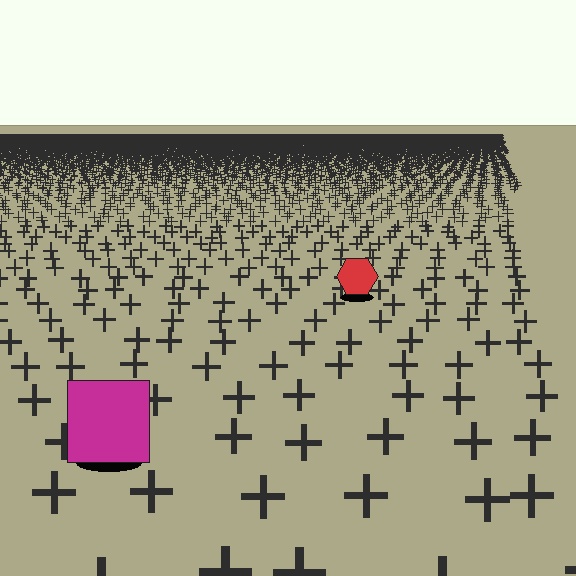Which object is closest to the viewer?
The magenta square is closest. The texture marks near it are larger and more spread out.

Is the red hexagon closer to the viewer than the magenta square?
No. The magenta square is closer — you can tell from the texture gradient: the ground texture is coarser near it.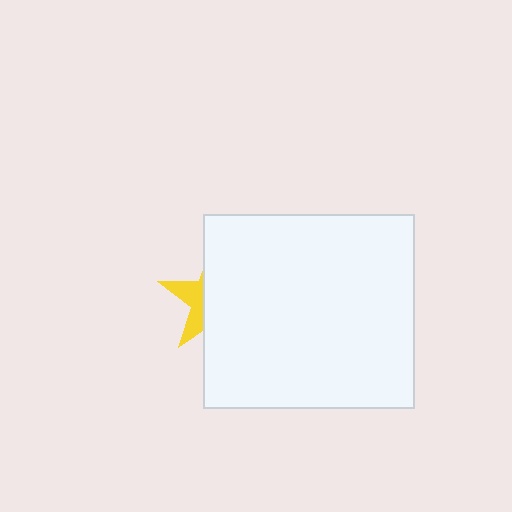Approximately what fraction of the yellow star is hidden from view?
Roughly 68% of the yellow star is hidden behind the white rectangle.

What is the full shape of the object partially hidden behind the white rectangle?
The partially hidden object is a yellow star.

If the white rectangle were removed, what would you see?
You would see the complete yellow star.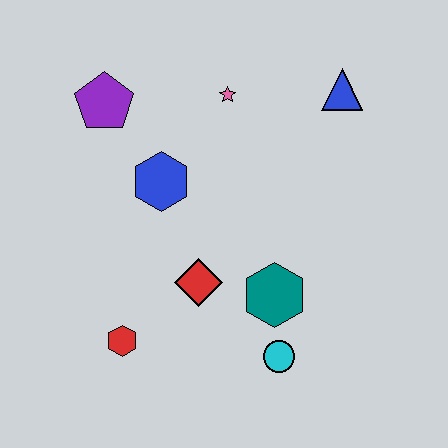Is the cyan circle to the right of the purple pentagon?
Yes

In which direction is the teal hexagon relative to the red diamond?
The teal hexagon is to the right of the red diamond.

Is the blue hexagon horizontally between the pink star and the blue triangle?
No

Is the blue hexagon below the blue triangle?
Yes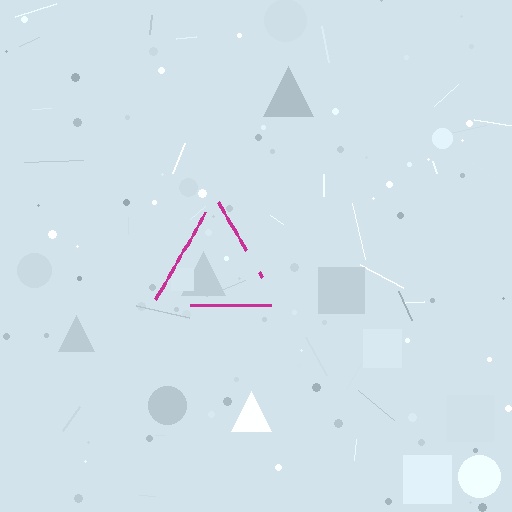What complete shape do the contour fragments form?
The contour fragments form a triangle.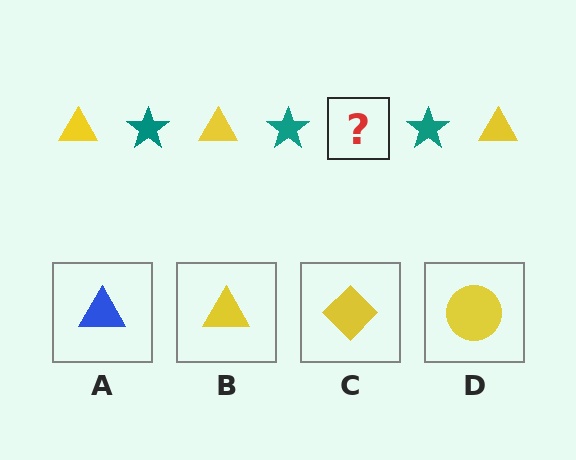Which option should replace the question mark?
Option B.